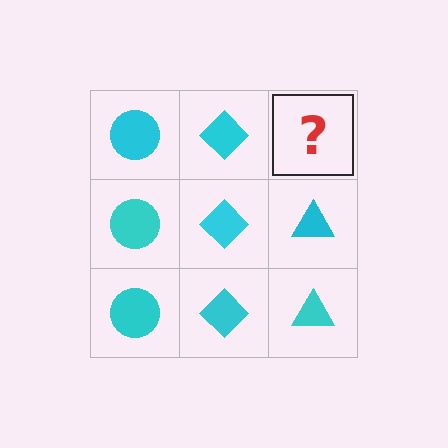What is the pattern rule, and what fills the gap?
The rule is that each column has a consistent shape. The gap should be filled with a cyan triangle.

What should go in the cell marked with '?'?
The missing cell should contain a cyan triangle.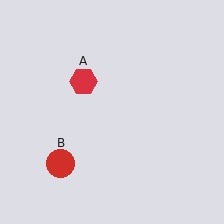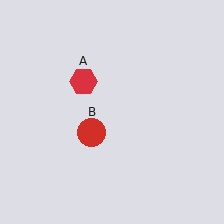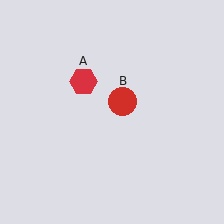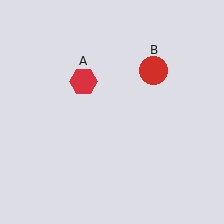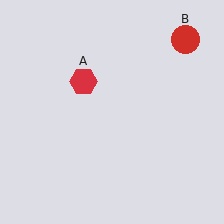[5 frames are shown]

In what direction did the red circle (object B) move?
The red circle (object B) moved up and to the right.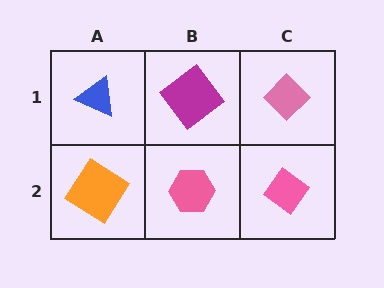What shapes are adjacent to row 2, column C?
A pink diamond (row 1, column C), a pink hexagon (row 2, column B).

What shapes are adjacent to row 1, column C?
A pink diamond (row 2, column C), a magenta diamond (row 1, column B).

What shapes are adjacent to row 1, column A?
An orange diamond (row 2, column A), a magenta diamond (row 1, column B).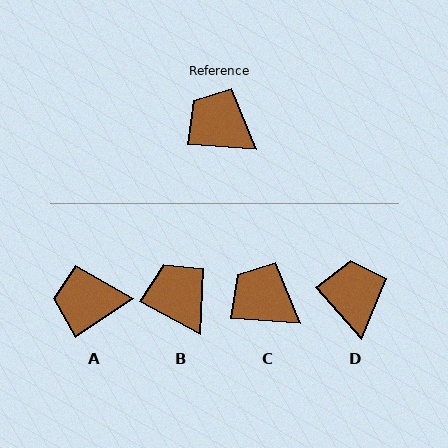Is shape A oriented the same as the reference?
No, it is off by about 39 degrees.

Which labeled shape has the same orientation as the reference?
C.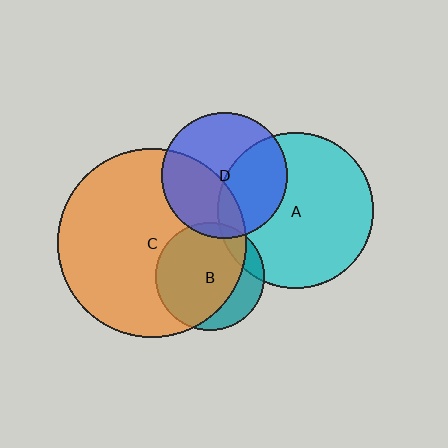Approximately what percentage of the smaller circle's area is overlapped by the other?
Approximately 75%.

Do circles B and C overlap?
Yes.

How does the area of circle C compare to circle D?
Approximately 2.2 times.